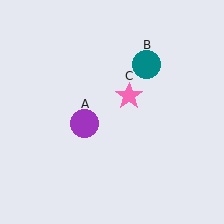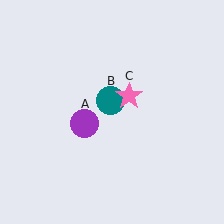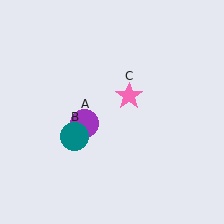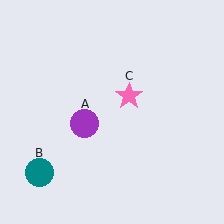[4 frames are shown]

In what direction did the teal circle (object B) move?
The teal circle (object B) moved down and to the left.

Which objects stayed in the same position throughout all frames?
Purple circle (object A) and pink star (object C) remained stationary.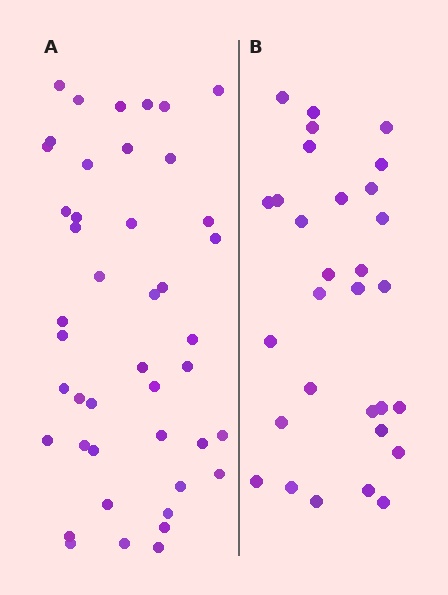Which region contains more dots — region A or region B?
Region A (the left region) has more dots.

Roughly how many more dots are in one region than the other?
Region A has approximately 15 more dots than region B.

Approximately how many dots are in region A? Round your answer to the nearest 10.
About 40 dots. (The exact count is 44, which rounds to 40.)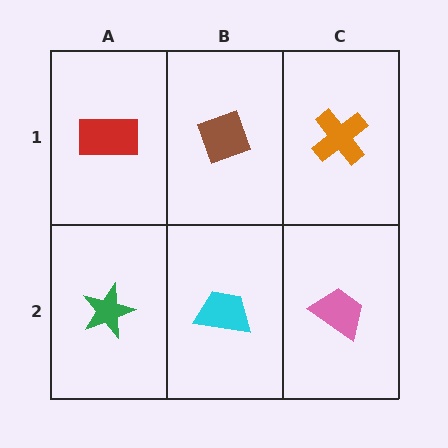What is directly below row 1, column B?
A cyan trapezoid.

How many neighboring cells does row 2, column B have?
3.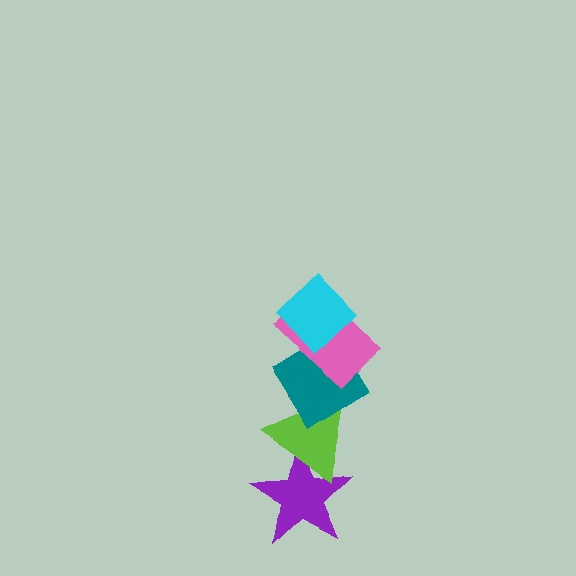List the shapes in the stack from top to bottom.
From top to bottom: the cyan diamond, the pink rectangle, the teal diamond, the lime triangle, the purple star.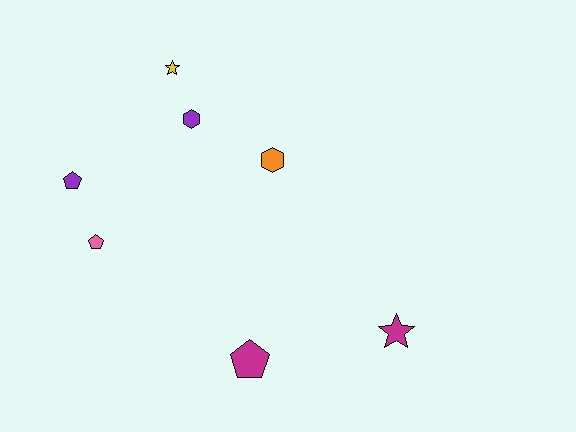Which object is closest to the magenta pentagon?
The magenta star is closest to the magenta pentagon.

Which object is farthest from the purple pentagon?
The magenta star is farthest from the purple pentagon.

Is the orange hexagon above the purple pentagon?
Yes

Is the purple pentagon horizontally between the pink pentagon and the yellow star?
No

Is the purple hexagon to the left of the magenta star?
Yes